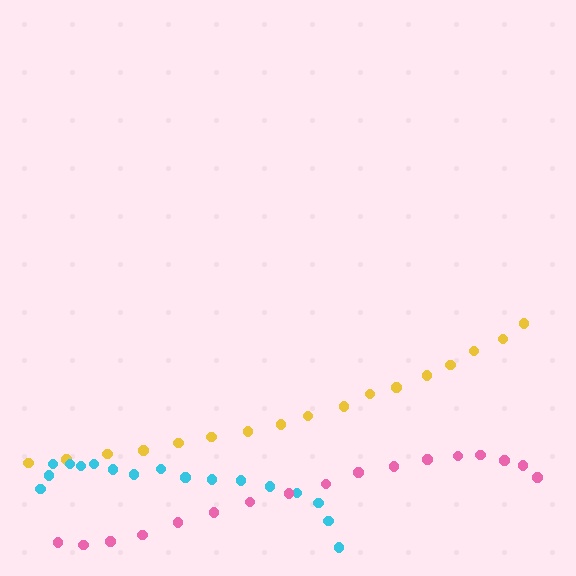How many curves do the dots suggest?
There are 3 distinct paths.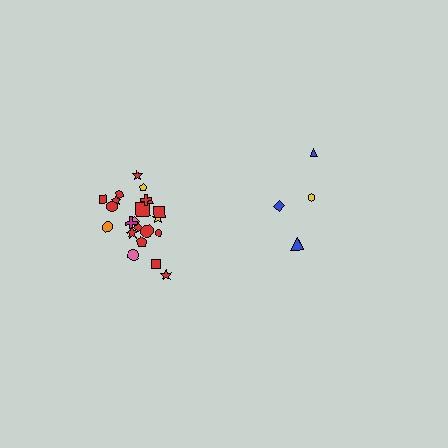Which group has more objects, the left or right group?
The left group.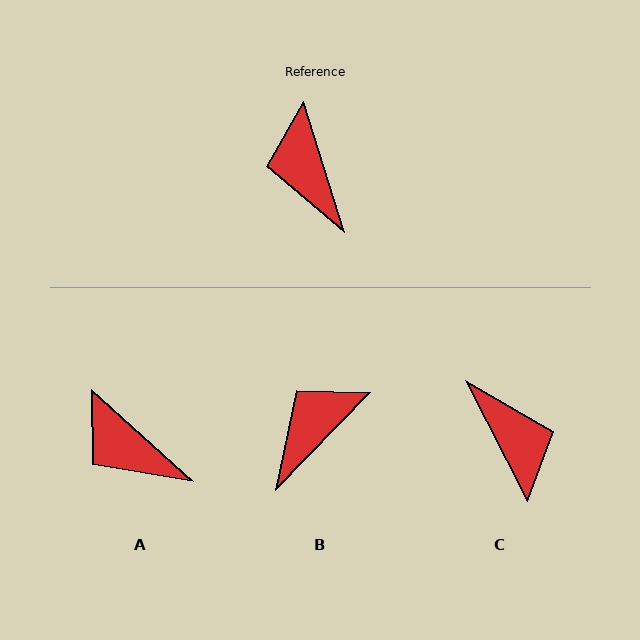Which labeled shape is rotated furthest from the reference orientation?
C, about 170 degrees away.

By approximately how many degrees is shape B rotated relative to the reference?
Approximately 61 degrees clockwise.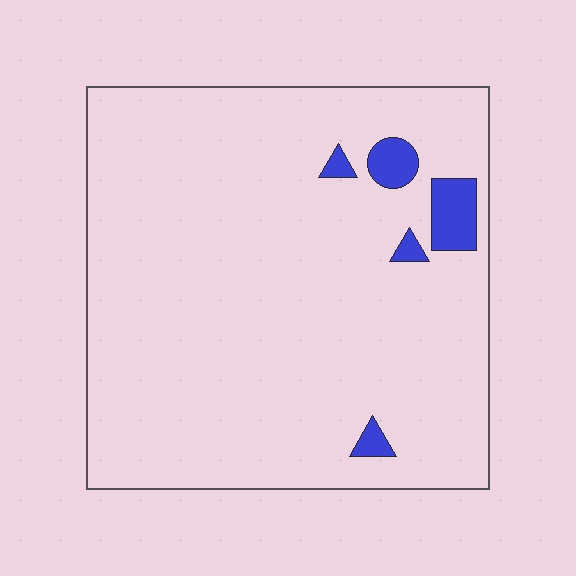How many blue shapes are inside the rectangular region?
5.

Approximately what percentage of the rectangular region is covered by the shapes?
Approximately 5%.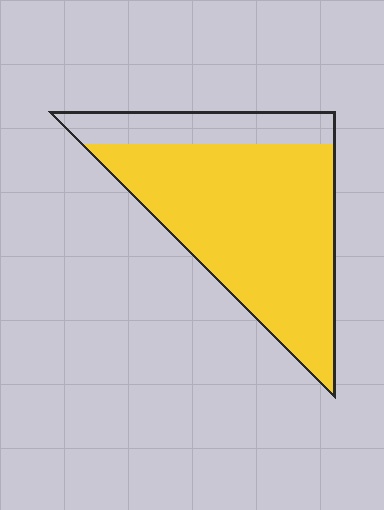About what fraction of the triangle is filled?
About four fifths (4/5).